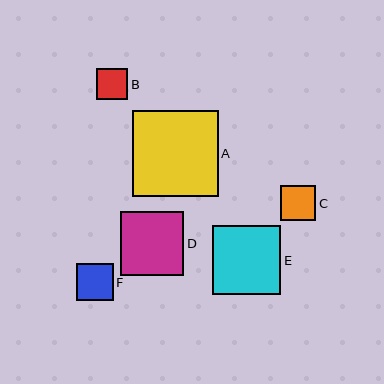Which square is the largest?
Square A is the largest with a size of approximately 86 pixels.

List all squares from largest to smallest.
From largest to smallest: A, E, D, F, C, B.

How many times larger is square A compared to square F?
Square A is approximately 2.3 times the size of square F.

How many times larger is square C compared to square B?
Square C is approximately 1.1 times the size of square B.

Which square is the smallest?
Square B is the smallest with a size of approximately 31 pixels.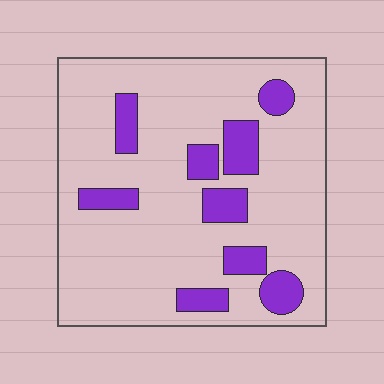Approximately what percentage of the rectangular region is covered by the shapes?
Approximately 15%.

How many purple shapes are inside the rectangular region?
9.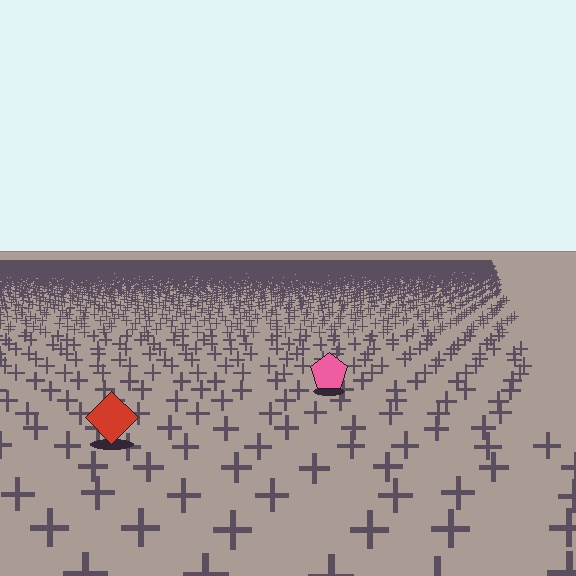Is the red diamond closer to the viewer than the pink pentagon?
Yes. The red diamond is closer — you can tell from the texture gradient: the ground texture is coarser near it.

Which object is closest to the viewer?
The red diamond is closest. The texture marks near it are larger and more spread out.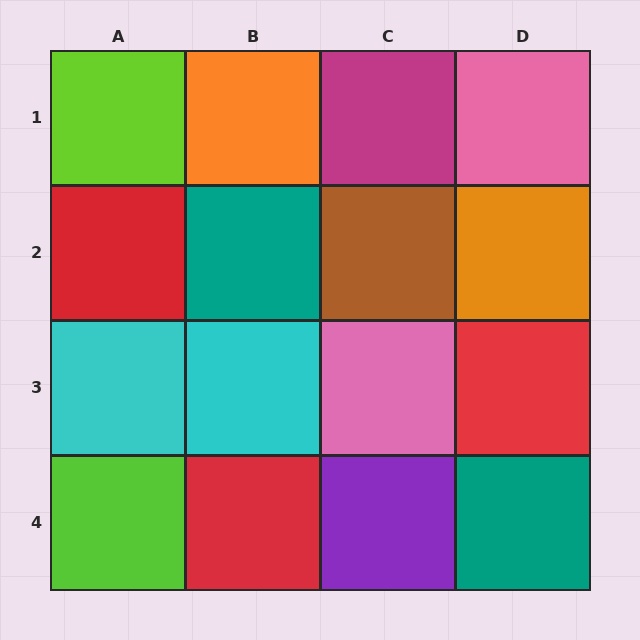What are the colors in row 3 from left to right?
Cyan, cyan, pink, red.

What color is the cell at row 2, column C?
Brown.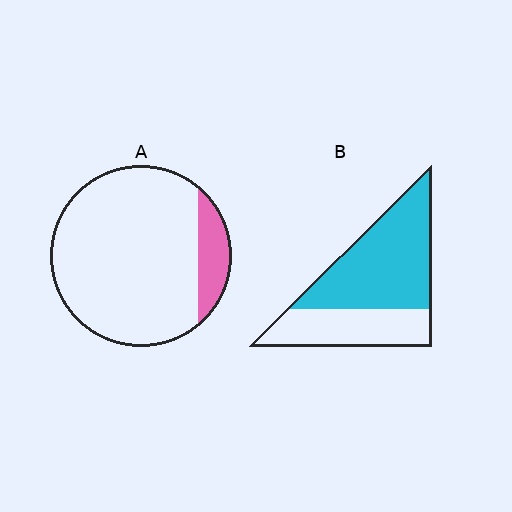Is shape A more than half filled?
No.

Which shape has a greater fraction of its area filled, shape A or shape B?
Shape B.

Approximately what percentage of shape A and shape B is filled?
A is approximately 15% and B is approximately 65%.